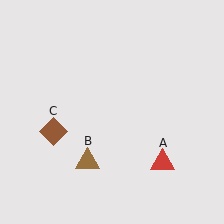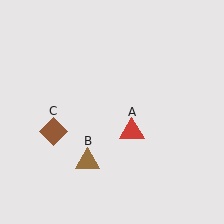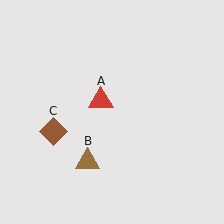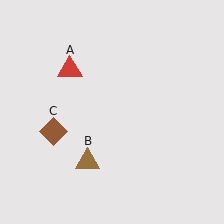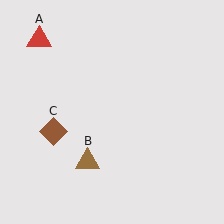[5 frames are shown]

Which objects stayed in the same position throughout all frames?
Brown triangle (object B) and brown diamond (object C) remained stationary.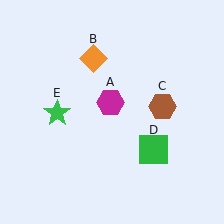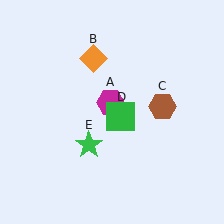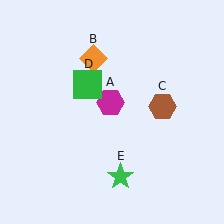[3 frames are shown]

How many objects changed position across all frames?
2 objects changed position: green square (object D), green star (object E).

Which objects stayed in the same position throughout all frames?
Magenta hexagon (object A) and orange diamond (object B) and brown hexagon (object C) remained stationary.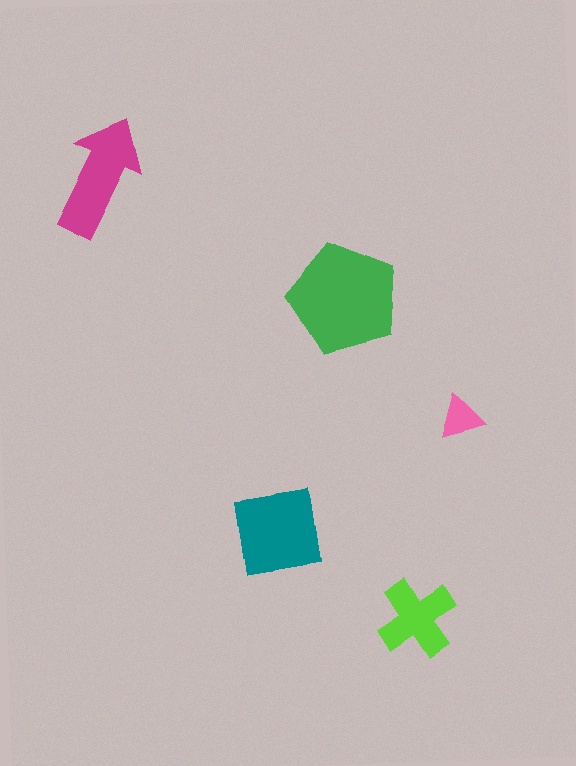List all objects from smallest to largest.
The pink triangle, the lime cross, the magenta arrow, the teal square, the green pentagon.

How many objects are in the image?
There are 5 objects in the image.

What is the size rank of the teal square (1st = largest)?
2nd.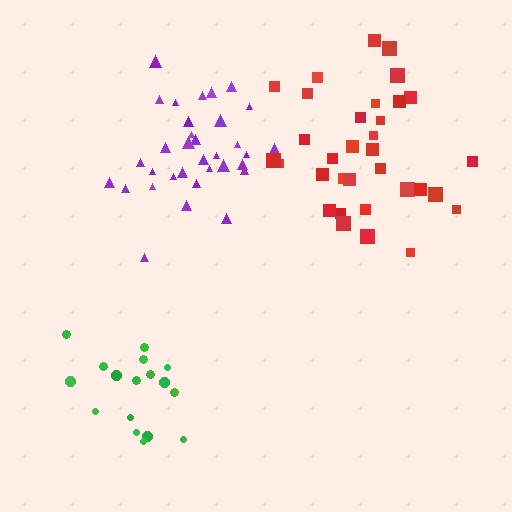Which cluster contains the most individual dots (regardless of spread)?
Purple (33).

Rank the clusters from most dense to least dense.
purple, red, green.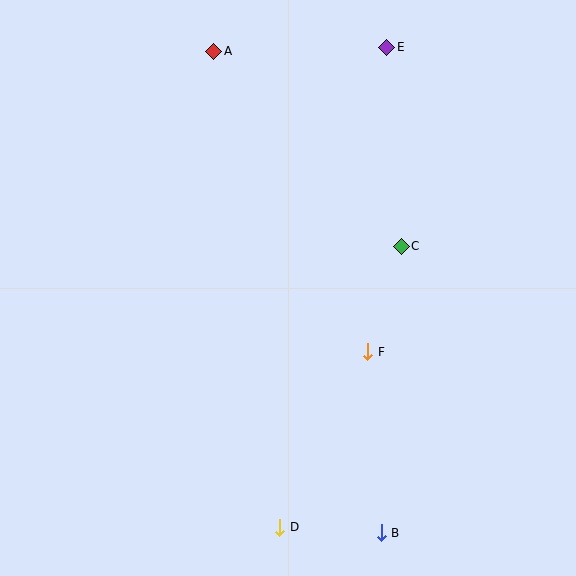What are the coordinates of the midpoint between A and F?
The midpoint between A and F is at (291, 201).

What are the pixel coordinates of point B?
Point B is at (381, 533).